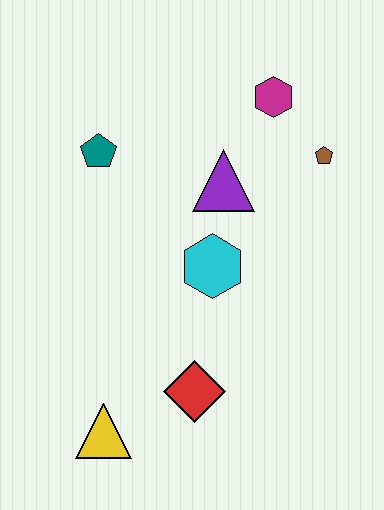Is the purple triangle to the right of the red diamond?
Yes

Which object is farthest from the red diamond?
The magenta hexagon is farthest from the red diamond.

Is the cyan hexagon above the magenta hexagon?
No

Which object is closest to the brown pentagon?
The magenta hexagon is closest to the brown pentagon.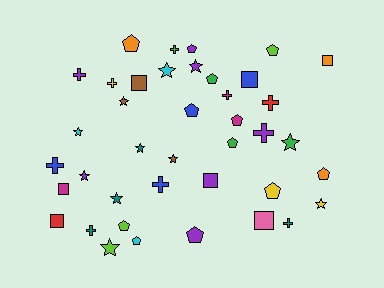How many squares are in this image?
There are 7 squares.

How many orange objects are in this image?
There are 3 orange objects.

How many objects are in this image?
There are 40 objects.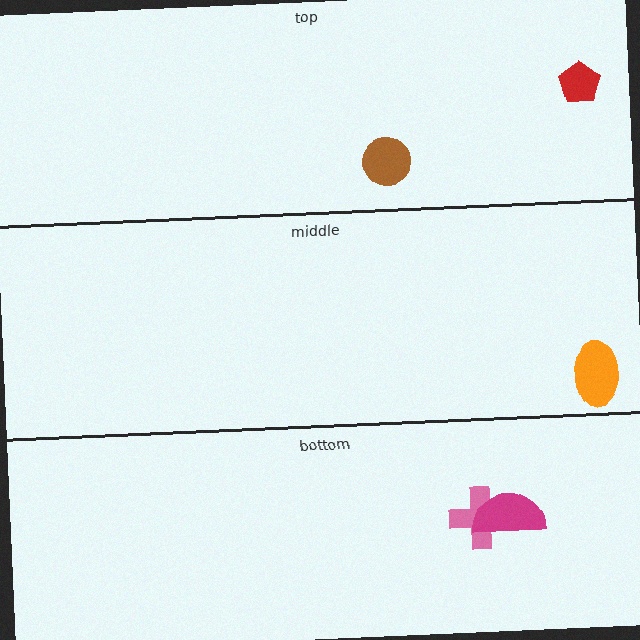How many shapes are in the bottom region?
2.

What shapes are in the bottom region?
The pink cross, the magenta semicircle.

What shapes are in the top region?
The brown circle, the red pentagon.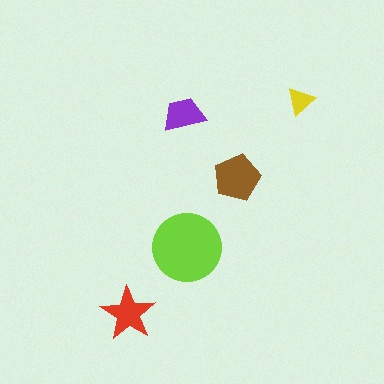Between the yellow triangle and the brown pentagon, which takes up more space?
The brown pentagon.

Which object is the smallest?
The yellow triangle.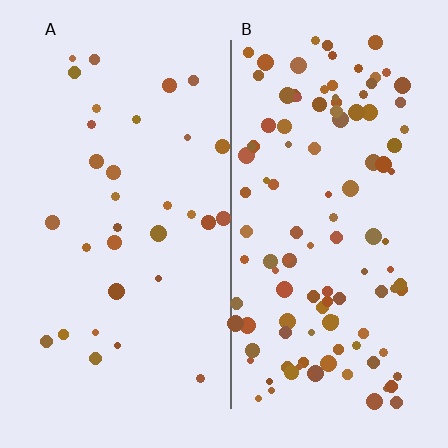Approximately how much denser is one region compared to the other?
Approximately 3.6× — region B over region A.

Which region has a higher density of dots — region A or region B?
B (the right).